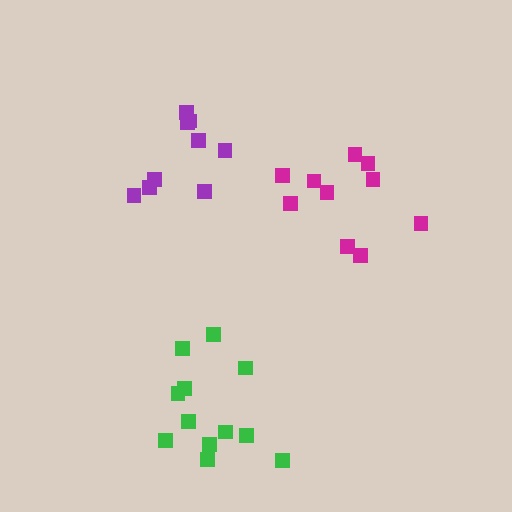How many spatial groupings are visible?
There are 3 spatial groupings.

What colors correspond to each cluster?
The clusters are colored: magenta, purple, green.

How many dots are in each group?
Group 1: 10 dots, Group 2: 9 dots, Group 3: 12 dots (31 total).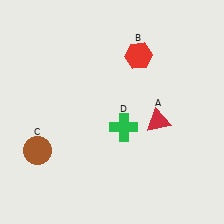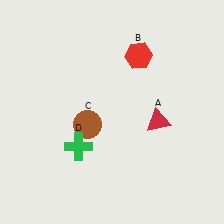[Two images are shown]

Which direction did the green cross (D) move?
The green cross (D) moved left.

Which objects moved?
The objects that moved are: the brown circle (C), the green cross (D).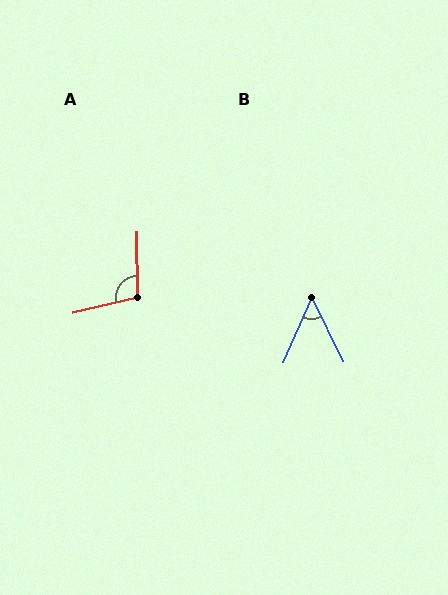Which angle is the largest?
A, at approximately 103 degrees.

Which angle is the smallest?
B, at approximately 50 degrees.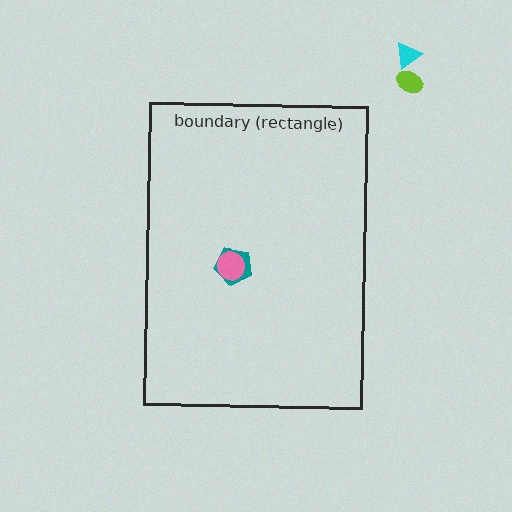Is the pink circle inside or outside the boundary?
Inside.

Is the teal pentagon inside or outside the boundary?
Inside.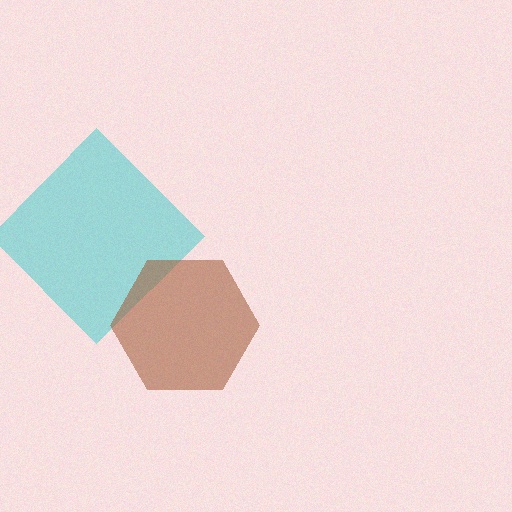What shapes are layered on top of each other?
The layered shapes are: a cyan diamond, a brown hexagon.